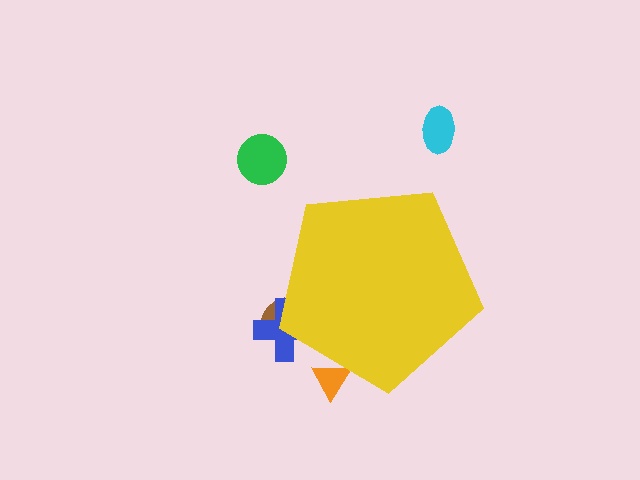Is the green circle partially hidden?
No, the green circle is fully visible.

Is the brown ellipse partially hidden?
Yes, the brown ellipse is partially hidden behind the yellow pentagon.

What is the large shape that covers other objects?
A yellow pentagon.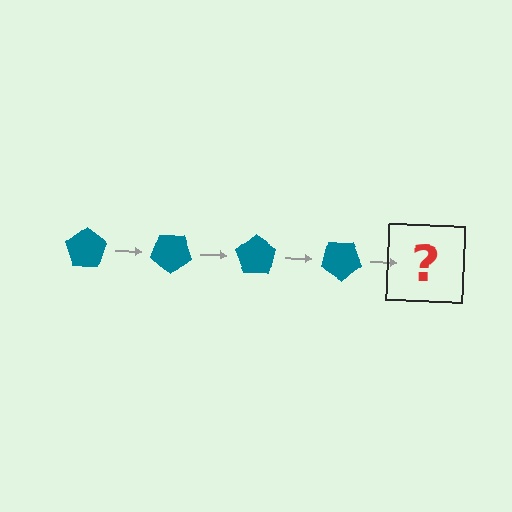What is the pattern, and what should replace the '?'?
The pattern is that the pentagon rotates 35 degrees each step. The '?' should be a teal pentagon rotated 140 degrees.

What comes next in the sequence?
The next element should be a teal pentagon rotated 140 degrees.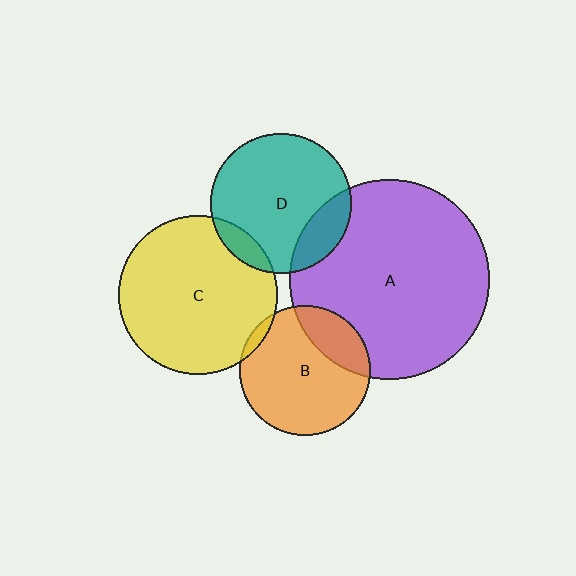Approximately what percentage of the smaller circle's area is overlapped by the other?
Approximately 10%.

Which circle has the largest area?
Circle A (purple).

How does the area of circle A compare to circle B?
Approximately 2.3 times.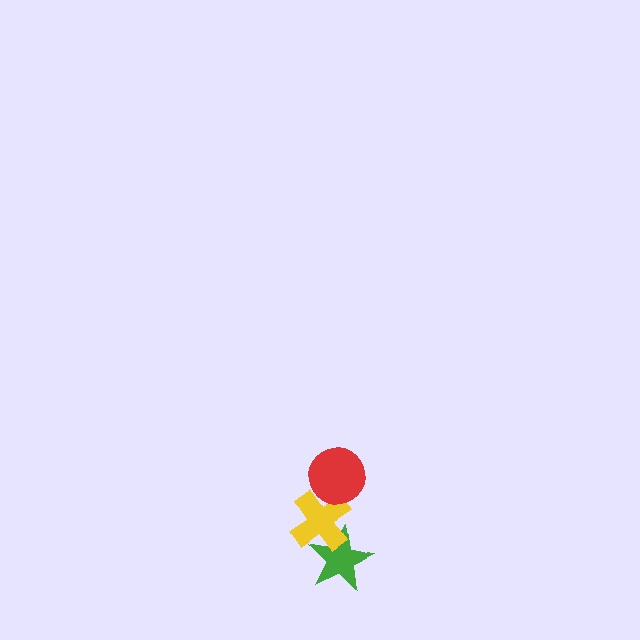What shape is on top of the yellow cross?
The red circle is on top of the yellow cross.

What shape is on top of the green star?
The yellow cross is on top of the green star.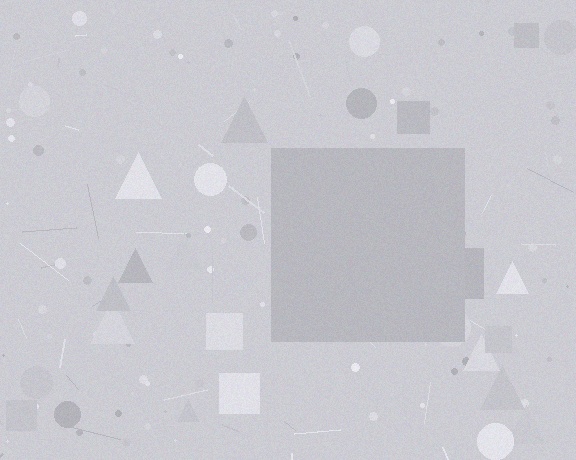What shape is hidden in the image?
A square is hidden in the image.